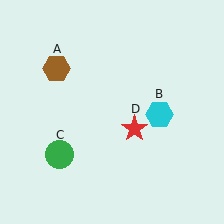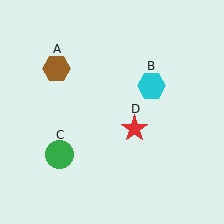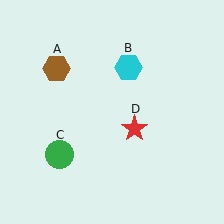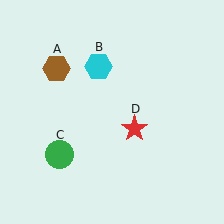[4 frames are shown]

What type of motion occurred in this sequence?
The cyan hexagon (object B) rotated counterclockwise around the center of the scene.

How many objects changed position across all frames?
1 object changed position: cyan hexagon (object B).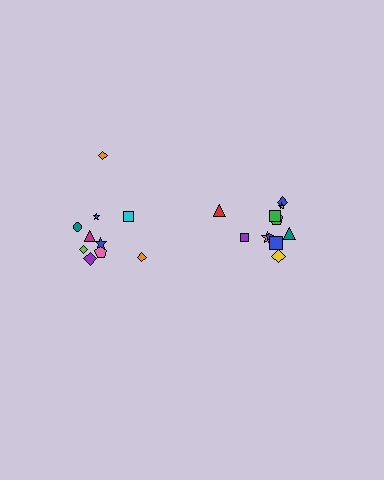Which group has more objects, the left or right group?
The right group.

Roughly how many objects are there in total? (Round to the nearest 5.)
Roughly 20 objects in total.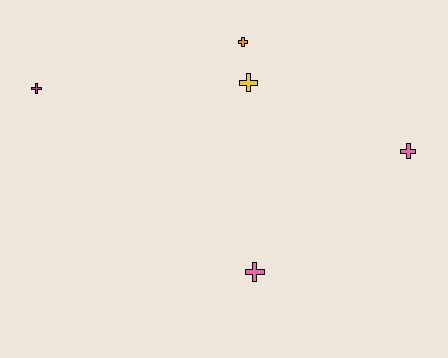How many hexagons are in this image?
There are no hexagons.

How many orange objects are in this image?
There is 1 orange object.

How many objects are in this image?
There are 5 objects.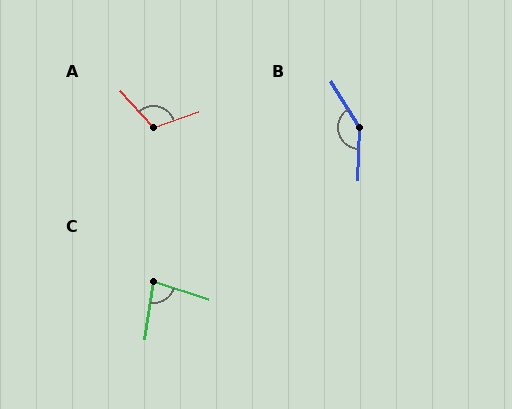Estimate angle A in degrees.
Approximately 114 degrees.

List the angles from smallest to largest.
C (80°), A (114°), B (147°).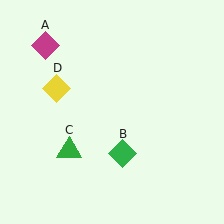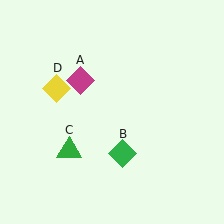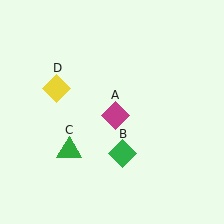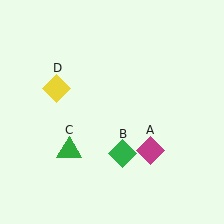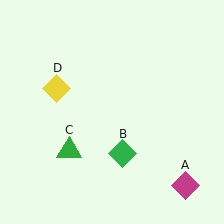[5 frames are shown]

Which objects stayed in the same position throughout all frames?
Green diamond (object B) and green triangle (object C) and yellow diamond (object D) remained stationary.